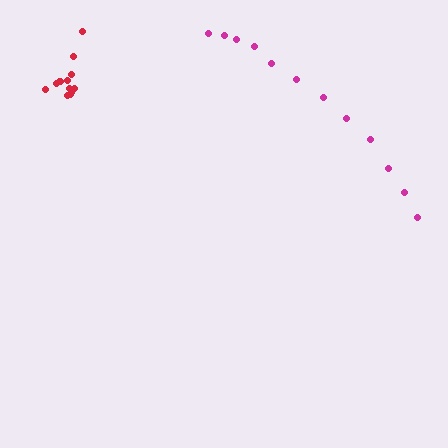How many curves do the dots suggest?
There are 2 distinct paths.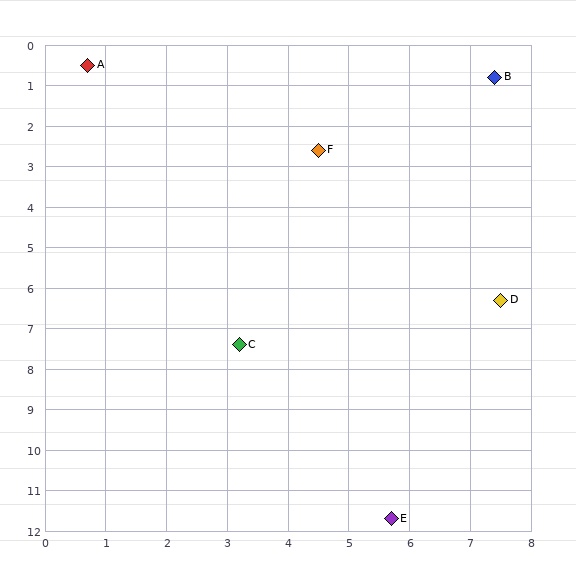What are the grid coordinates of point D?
Point D is at approximately (7.5, 6.3).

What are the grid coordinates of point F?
Point F is at approximately (4.5, 2.6).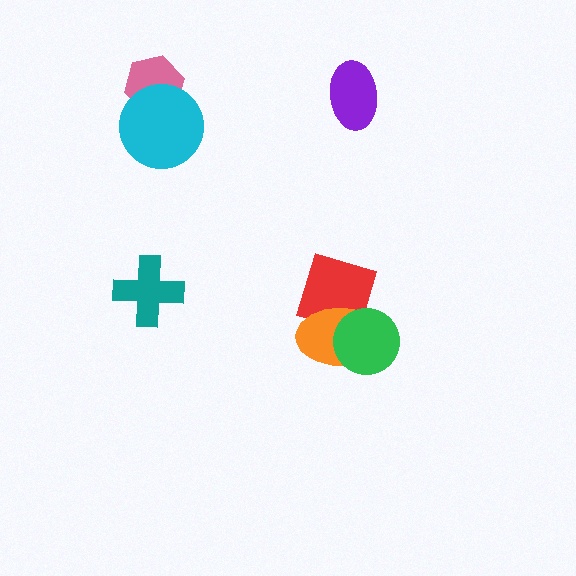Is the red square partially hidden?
Yes, it is partially covered by another shape.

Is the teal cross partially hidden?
No, no other shape covers it.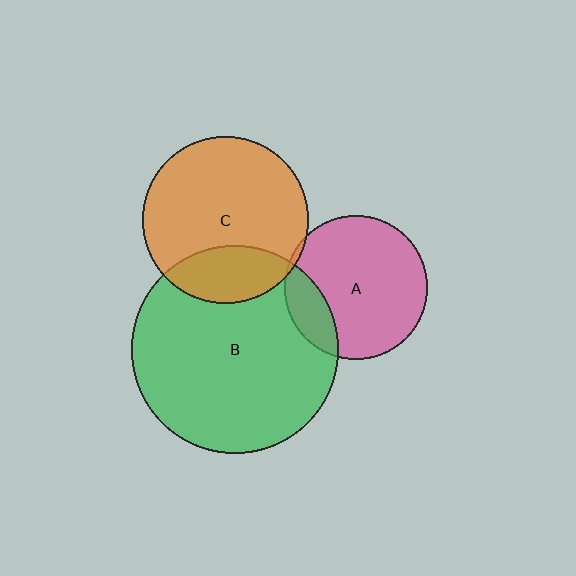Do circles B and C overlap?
Yes.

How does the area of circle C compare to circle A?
Approximately 1.3 times.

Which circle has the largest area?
Circle B (green).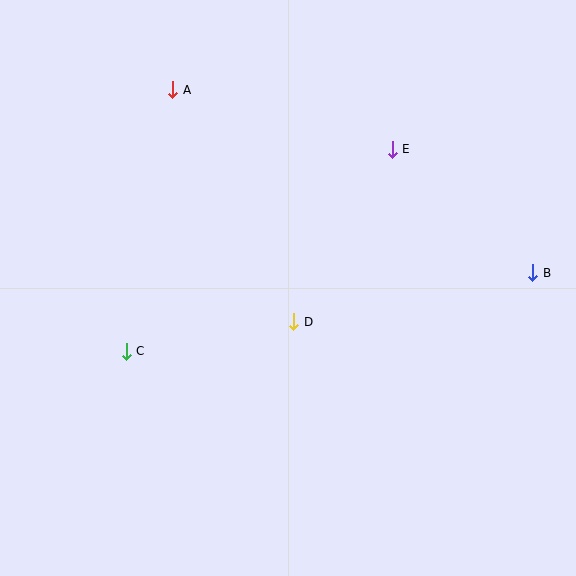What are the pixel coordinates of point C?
Point C is at (126, 351).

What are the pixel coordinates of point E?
Point E is at (392, 149).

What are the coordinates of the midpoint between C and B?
The midpoint between C and B is at (330, 312).